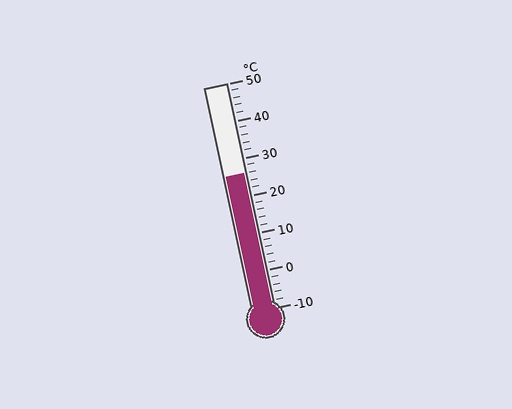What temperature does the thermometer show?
The thermometer shows approximately 26°C.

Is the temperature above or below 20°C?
The temperature is above 20°C.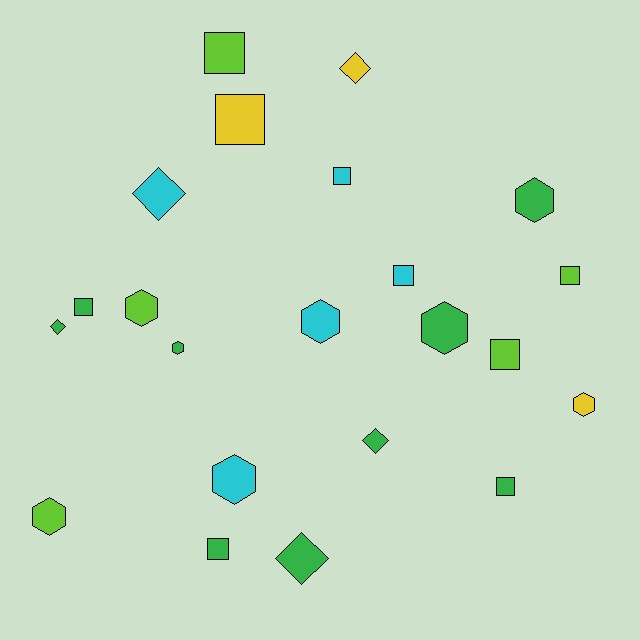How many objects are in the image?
There are 22 objects.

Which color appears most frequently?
Green, with 9 objects.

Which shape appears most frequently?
Square, with 9 objects.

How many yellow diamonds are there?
There is 1 yellow diamond.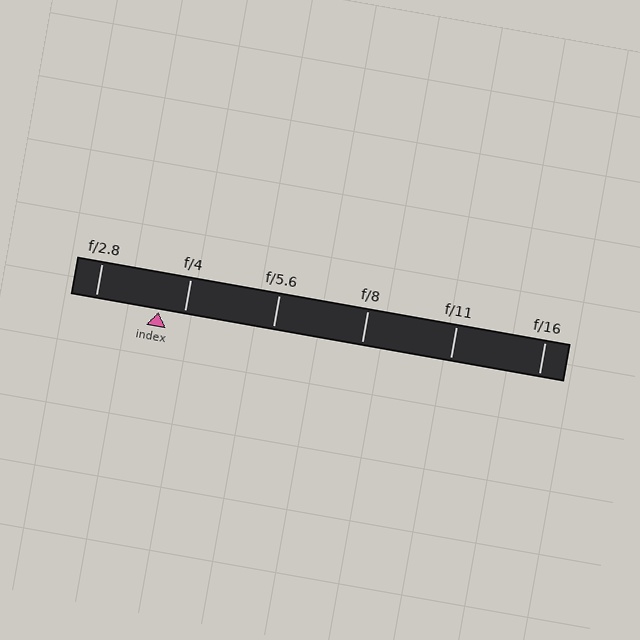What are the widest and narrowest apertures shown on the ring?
The widest aperture shown is f/2.8 and the narrowest is f/16.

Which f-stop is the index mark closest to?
The index mark is closest to f/4.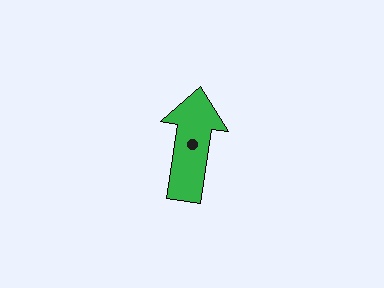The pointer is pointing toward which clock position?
Roughly 12 o'clock.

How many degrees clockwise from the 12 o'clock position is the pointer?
Approximately 8 degrees.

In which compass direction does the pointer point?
North.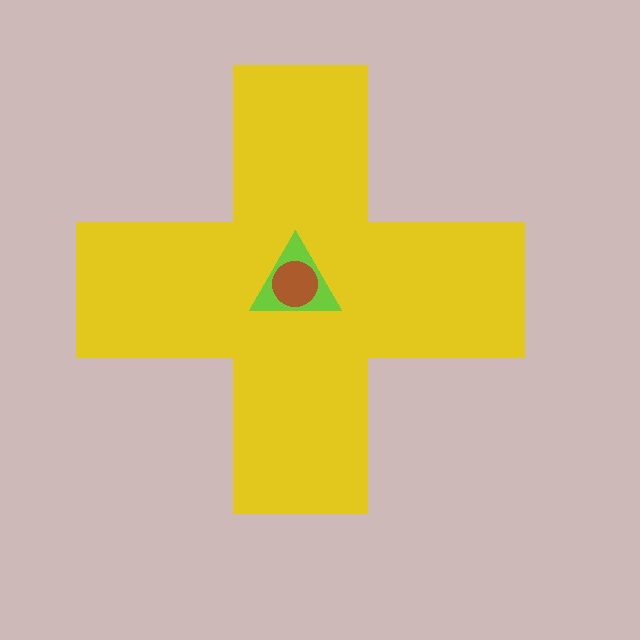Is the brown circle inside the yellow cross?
Yes.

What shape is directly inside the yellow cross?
The lime triangle.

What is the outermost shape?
The yellow cross.